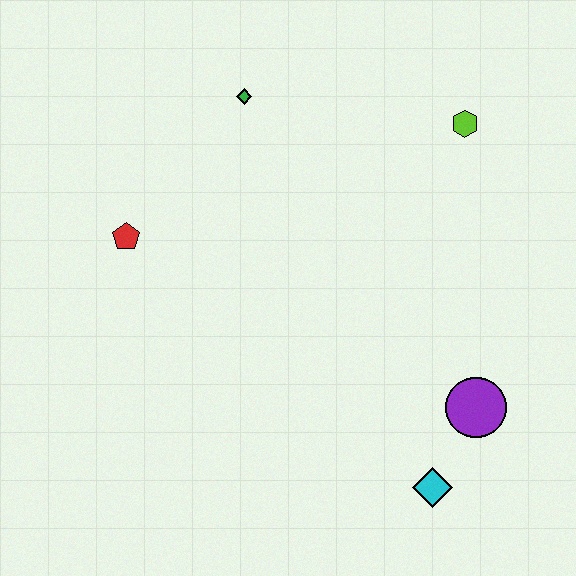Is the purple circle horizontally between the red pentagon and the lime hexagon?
No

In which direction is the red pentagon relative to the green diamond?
The red pentagon is below the green diamond.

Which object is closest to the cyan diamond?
The purple circle is closest to the cyan diamond.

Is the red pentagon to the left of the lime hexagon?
Yes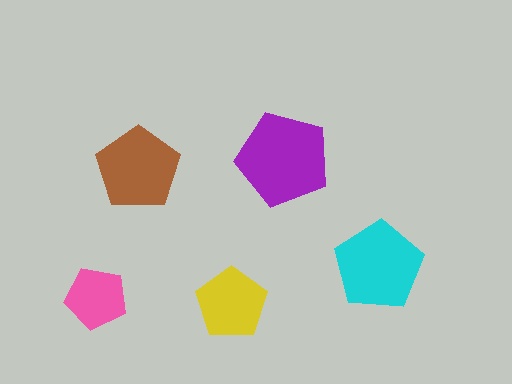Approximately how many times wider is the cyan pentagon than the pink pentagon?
About 1.5 times wider.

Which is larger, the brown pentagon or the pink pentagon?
The brown one.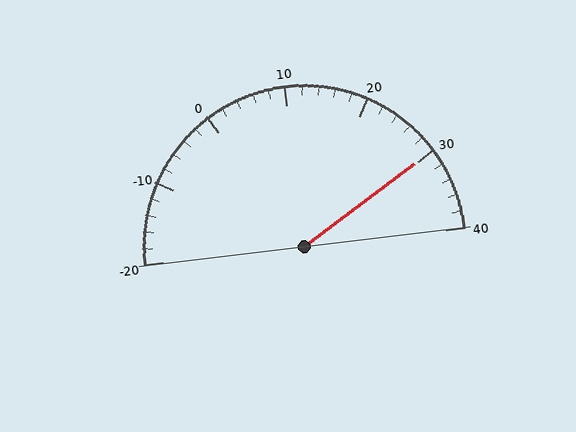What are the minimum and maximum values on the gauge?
The gauge ranges from -20 to 40.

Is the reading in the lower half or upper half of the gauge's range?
The reading is in the upper half of the range (-20 to 40).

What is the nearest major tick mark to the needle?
The nearest major tick mark is 30.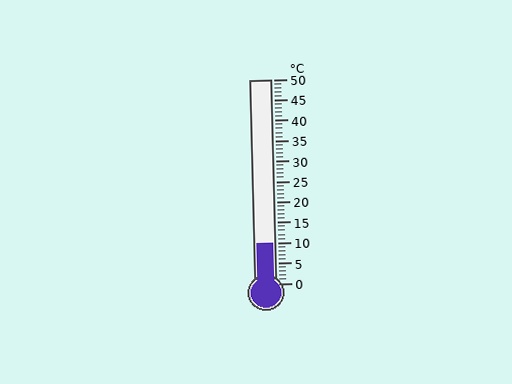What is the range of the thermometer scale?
The thermometer scale ranges from 0°C to 50°C.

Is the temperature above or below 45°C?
The temperature is below 45°C.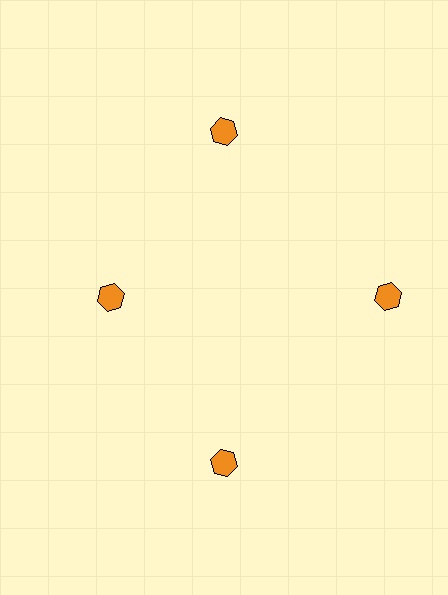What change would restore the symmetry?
The symmetry would be restored by moving it outward, back onto the ring so that all 4 hexagons sit at equal angles and equal distance from the center.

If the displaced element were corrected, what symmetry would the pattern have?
It would have 4-fold rotational symmetry — the pattern would map onto itself every 90 degrees.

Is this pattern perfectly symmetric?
No. The 4 orange hexagons are arranged in a ring, but one element near the 9 o'clock position is pulled inward toward the center, breaking the 4-fold rotational symmetry.